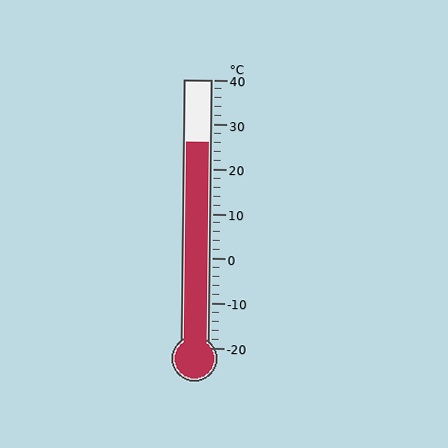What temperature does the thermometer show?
The thermometer shows approximately 26°C.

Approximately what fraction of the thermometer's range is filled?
The thermometer is filled to approximately 75% of its range.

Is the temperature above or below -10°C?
The temperature is above -10°C.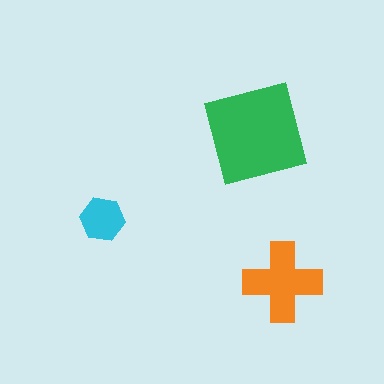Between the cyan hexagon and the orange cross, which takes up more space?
The orange cross.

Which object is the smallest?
The cyan hexagon.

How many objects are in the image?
There are 3 objects in the image.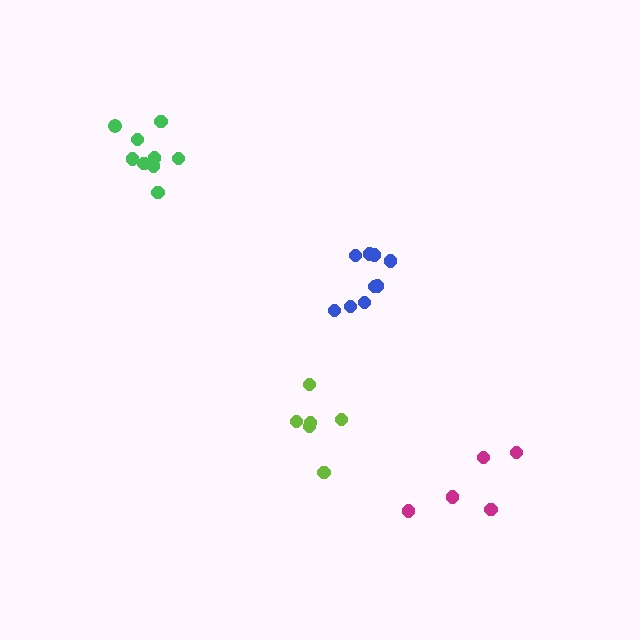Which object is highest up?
The green cluster is topmost.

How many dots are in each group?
Group 1: 9 dots, Group 2: 6 dots, Group 3: 9 dots, Group 4: 5 dots (29 total).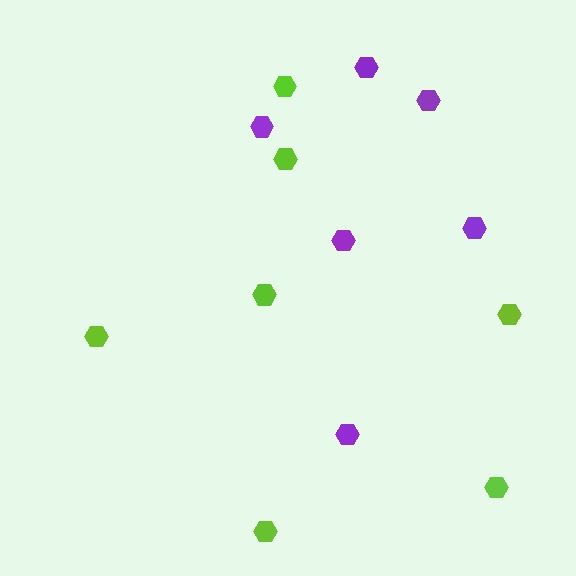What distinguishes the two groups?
There are 2 groups: one group of purple hexagons (6) and one group of lime hexagons (7).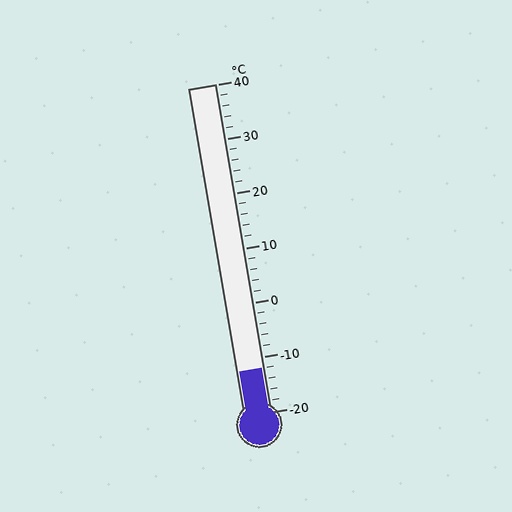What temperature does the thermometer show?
The thermometer shows approximately -12°C.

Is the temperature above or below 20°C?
The temperature is below 20°C.